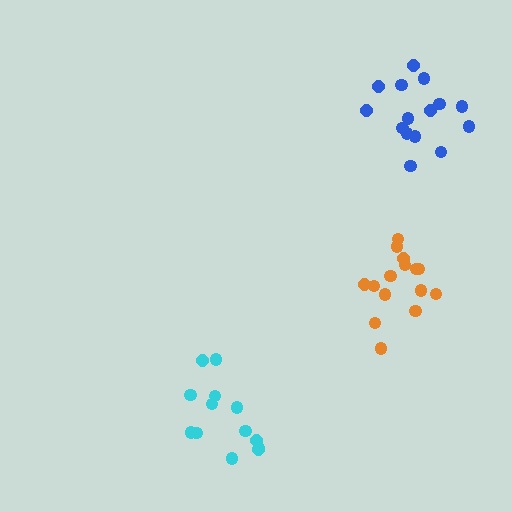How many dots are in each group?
Group 1: 13 dots, Group 2: 15 dots, Group 3: 15 dots (43 total).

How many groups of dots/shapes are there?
There are 3 groups.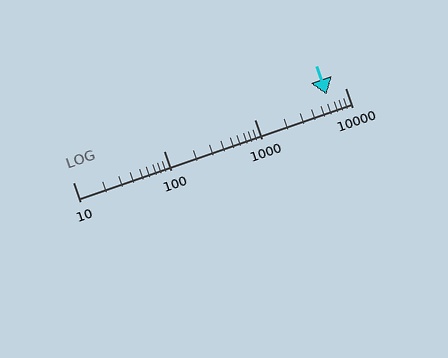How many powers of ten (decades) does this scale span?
The scale spans 3 decades, from 10 to 10000.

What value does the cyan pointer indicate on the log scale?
The pointer indicates approximately 6300.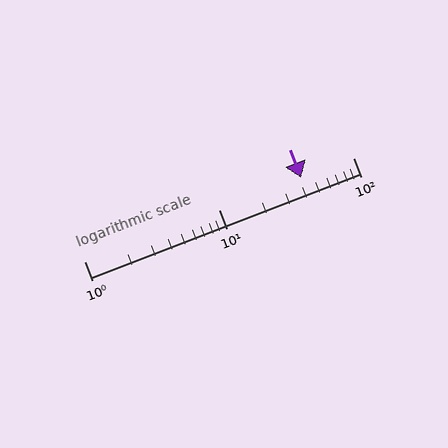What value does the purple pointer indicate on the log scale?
The pointer indicates approximately 41.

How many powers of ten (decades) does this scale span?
The scale spans 2 decades, from 1 to 100.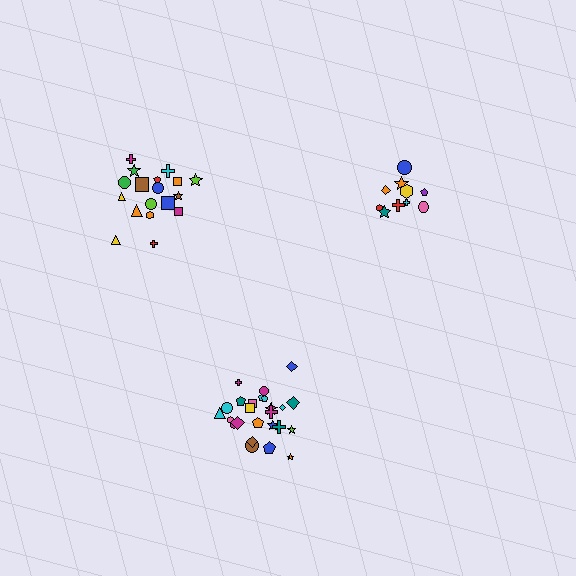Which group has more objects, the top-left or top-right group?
The top-left group.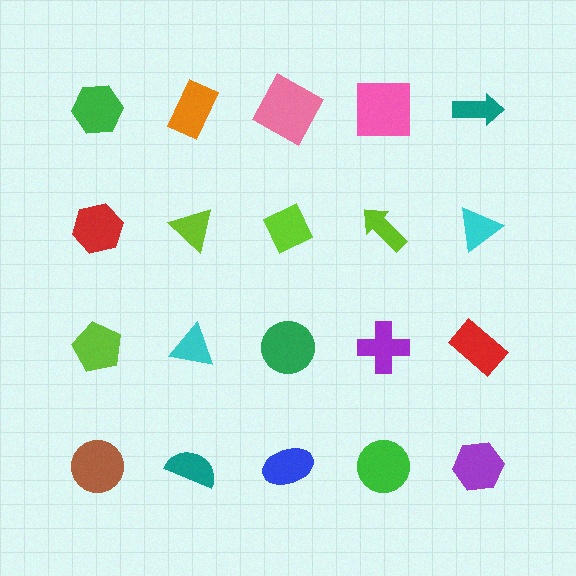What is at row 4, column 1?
A brown circle.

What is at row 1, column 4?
A pink square.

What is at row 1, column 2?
An orange rectangle.